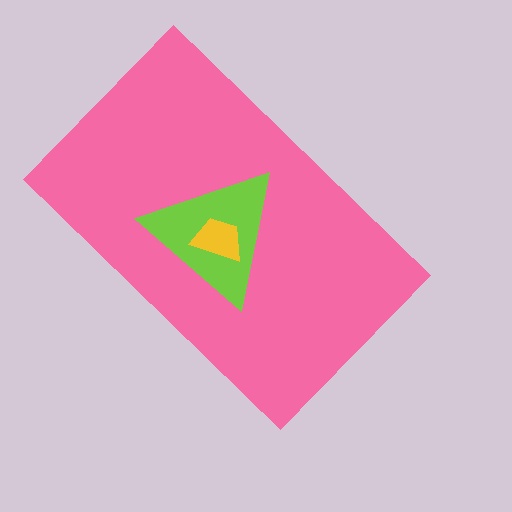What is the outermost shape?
The pink rectangle.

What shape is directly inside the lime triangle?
The yellow trapezoid.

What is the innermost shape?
The yellow trapezoid.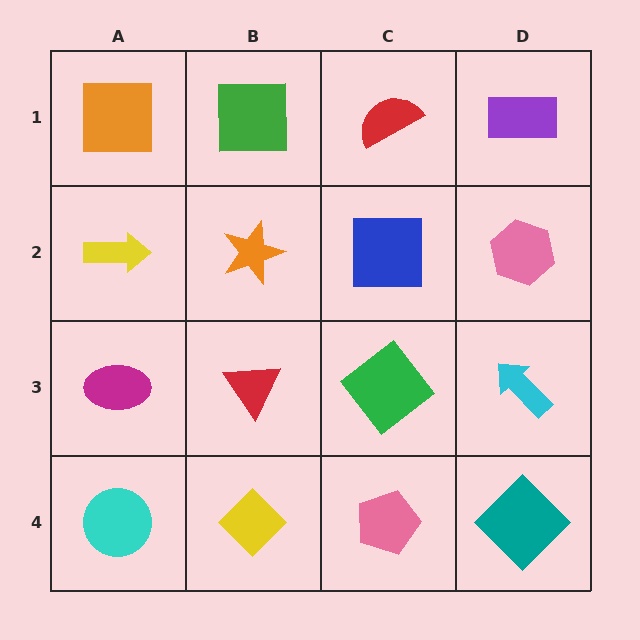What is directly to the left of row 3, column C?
A red triangle.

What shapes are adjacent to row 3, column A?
A yellow arrow (row 2, column A), a cyan circle (row 4, column A), a red triangle (row 3, column B).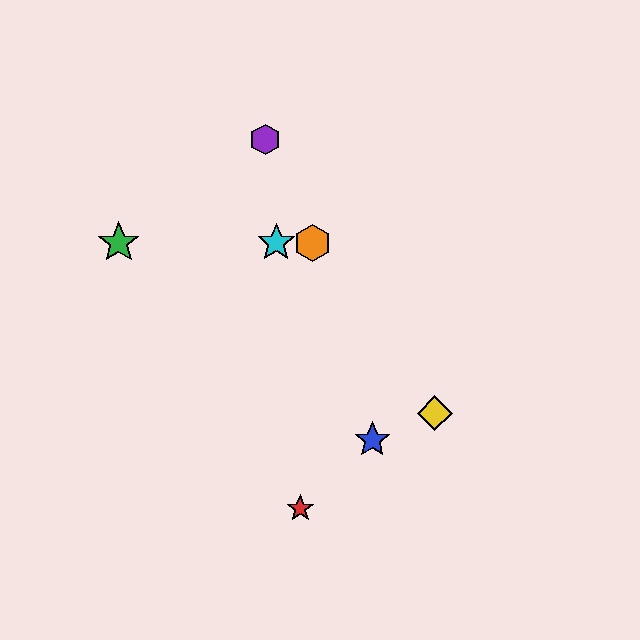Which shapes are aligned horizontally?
The green star, the orange hexagon, the cyan star are aligned horizontally.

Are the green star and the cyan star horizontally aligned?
Yes, both are at y≈243.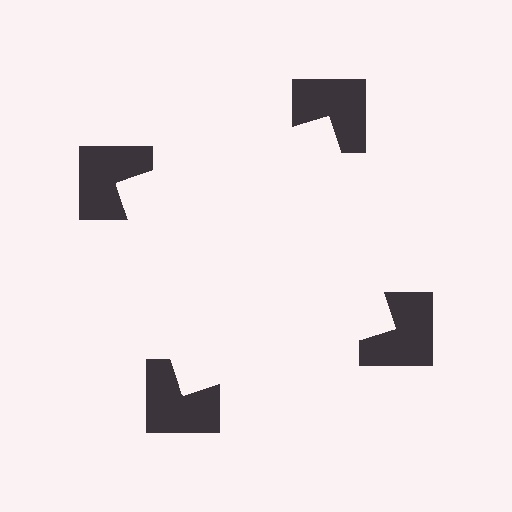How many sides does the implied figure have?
4 sides.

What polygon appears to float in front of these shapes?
An illusory square — its edges are inferred from the aligned wedge cuts in the notched squares, not physically drawn.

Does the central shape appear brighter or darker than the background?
It typically appears slightly brighter than the background, even though no actual brightness change is drawn.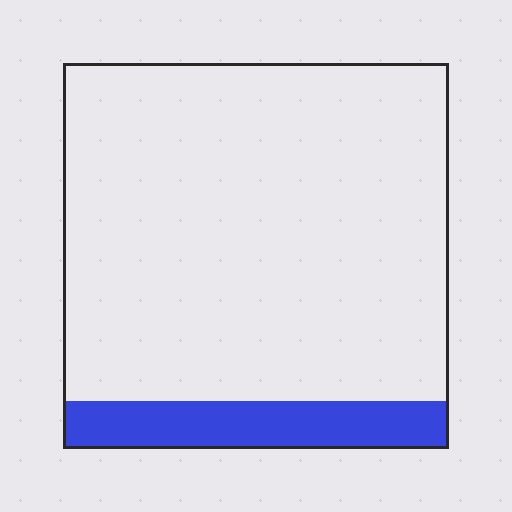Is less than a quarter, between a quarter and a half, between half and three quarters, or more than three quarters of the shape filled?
Less than a quarter.